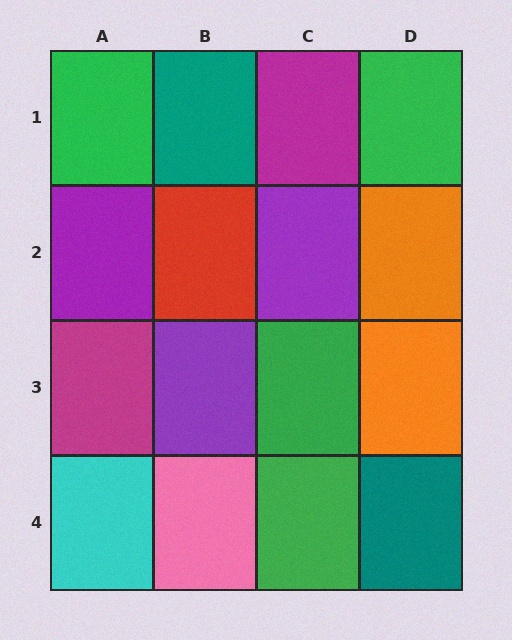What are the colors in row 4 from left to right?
Cyan, pink, green, teal.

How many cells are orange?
2 cells are orange.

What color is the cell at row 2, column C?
Purple.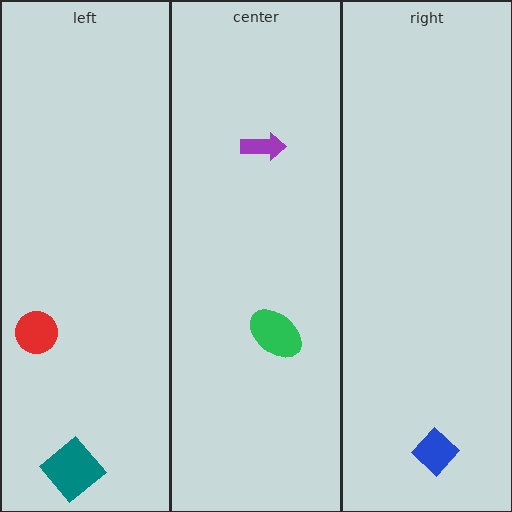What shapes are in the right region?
The blue diamond.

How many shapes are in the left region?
2.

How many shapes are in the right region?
1.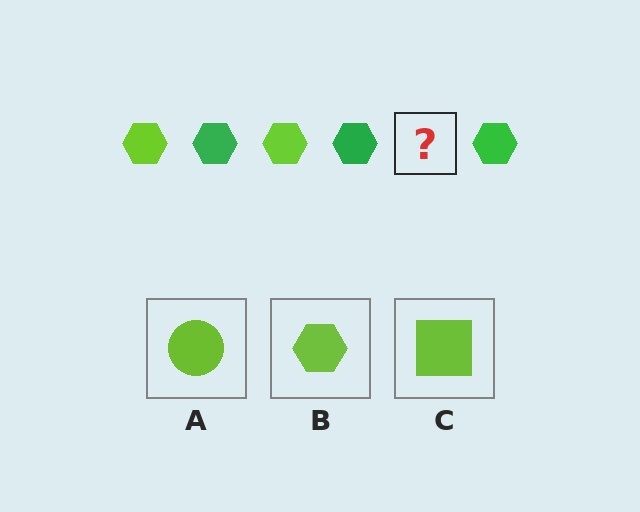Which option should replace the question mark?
Option B.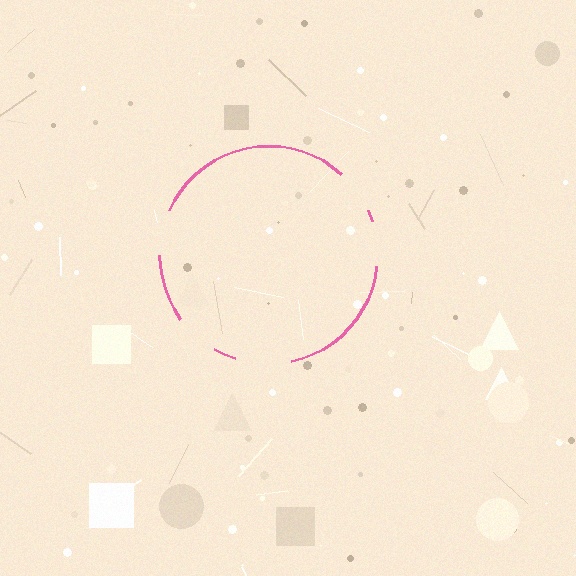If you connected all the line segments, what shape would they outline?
They would outline a circle.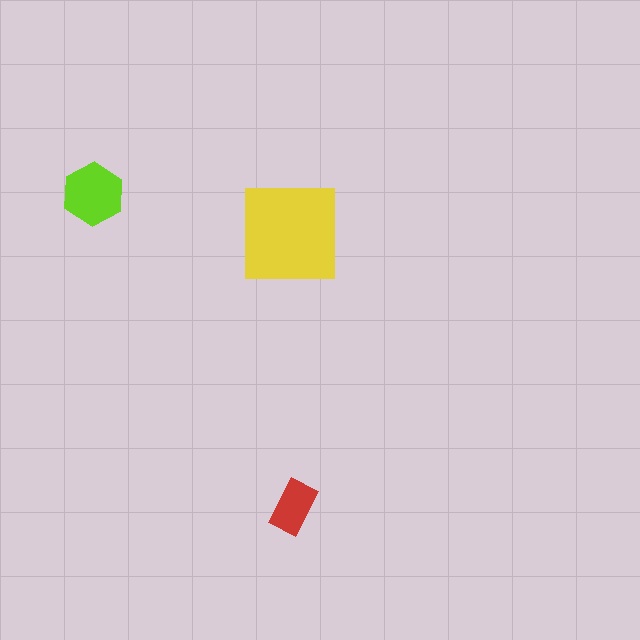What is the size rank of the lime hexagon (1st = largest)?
2nd.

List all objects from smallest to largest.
The red rectangle, the lime hexagon, the yellow square.